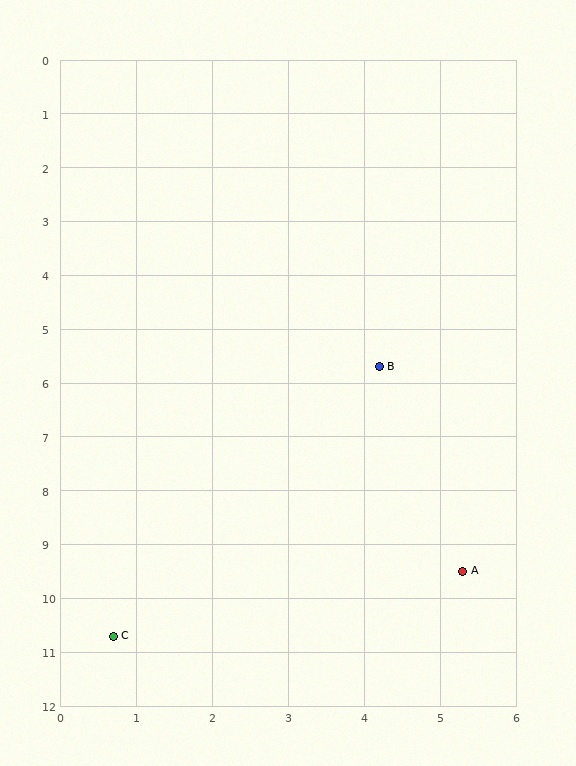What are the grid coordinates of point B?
Point B is at approximately (4.2, 5.7).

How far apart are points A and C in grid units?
Points A and C are about 4.8 grid units apart.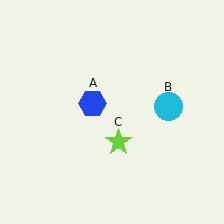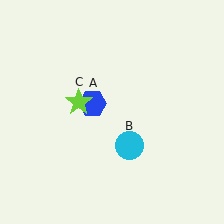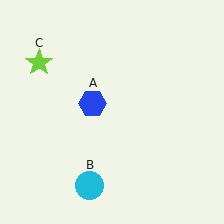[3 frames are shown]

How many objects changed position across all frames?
2 objects changed position: cyan circle (object B), lime star (object C).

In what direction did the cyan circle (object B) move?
The cyan circle (object B) moved down and to the left.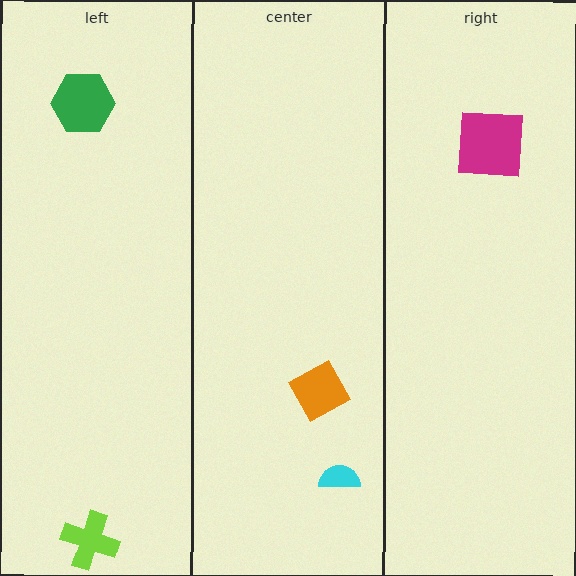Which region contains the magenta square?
The right region.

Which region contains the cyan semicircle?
The center region.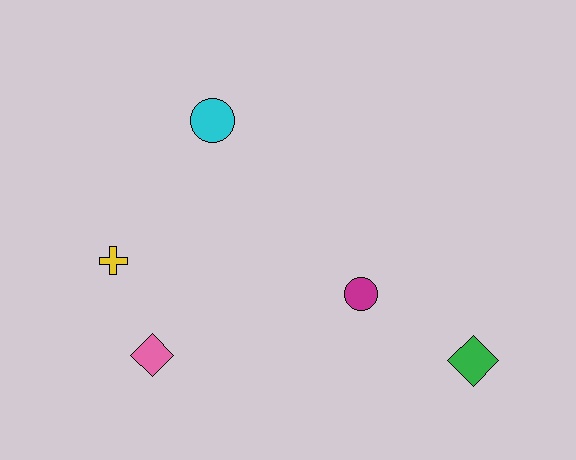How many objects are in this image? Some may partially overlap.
There are 5 objects.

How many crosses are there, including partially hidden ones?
There is 1 cross.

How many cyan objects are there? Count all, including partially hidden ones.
There is 1 cyan object.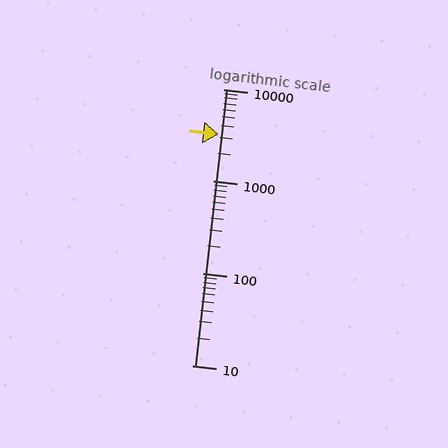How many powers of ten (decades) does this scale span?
The scale spans 3 decades, from 10 to 10000.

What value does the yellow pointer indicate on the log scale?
The pointer indicates approximately 3200.